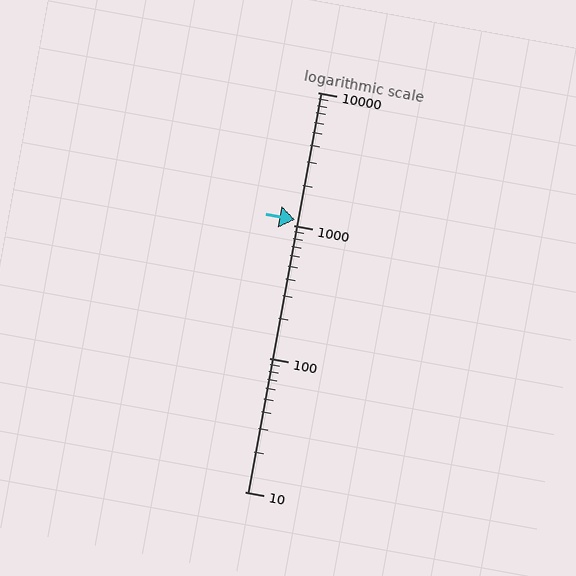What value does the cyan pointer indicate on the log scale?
The pointer indicates approximately 1100.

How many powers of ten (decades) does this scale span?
The scale spans 3 decades, from 10 to 10000.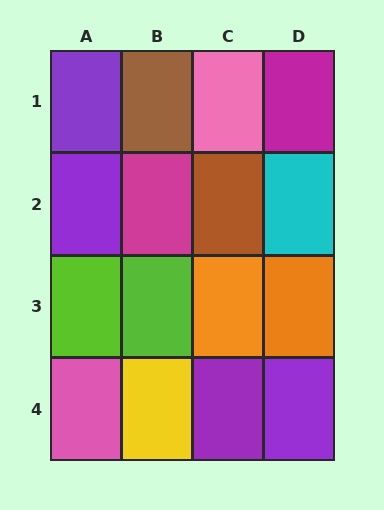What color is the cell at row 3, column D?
Orange.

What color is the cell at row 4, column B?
Yellow.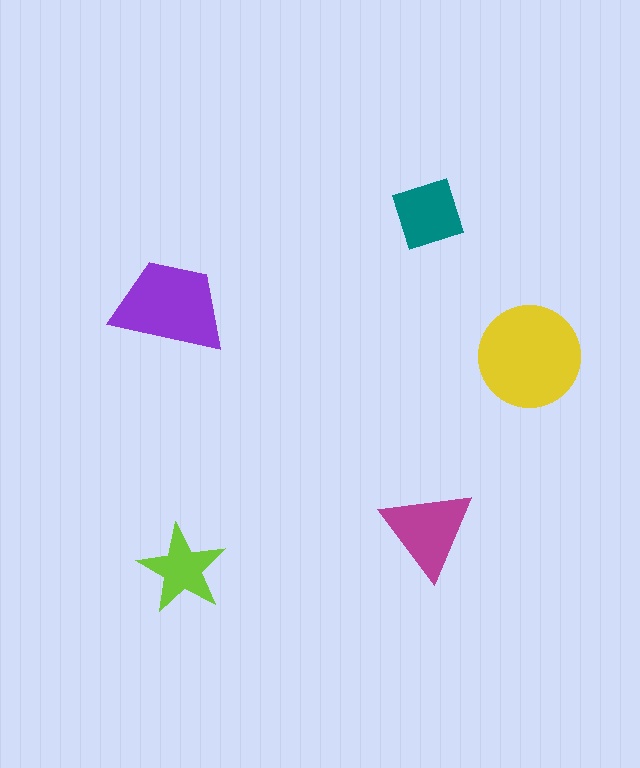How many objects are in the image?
There are 5 objects in the image.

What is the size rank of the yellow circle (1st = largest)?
1st.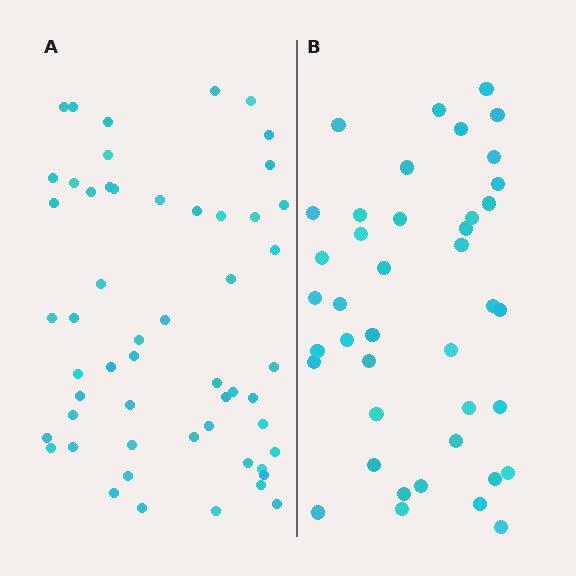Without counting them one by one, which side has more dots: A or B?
Region A (the left region) has more dots.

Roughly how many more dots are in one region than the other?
Region A has approximately 15 more dots than region B.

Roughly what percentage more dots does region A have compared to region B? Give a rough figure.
About 30% more.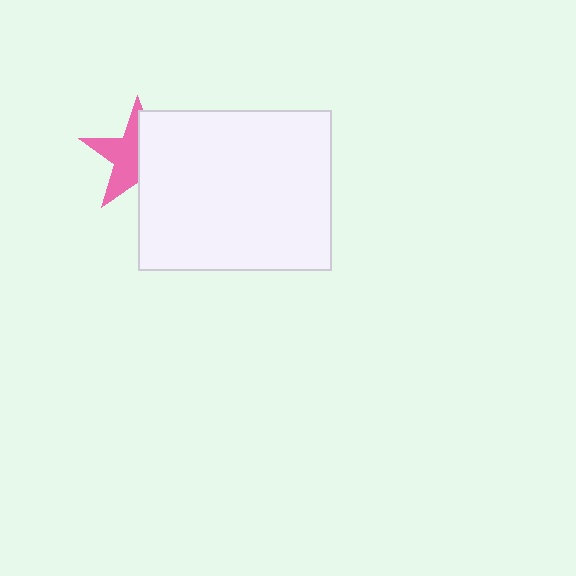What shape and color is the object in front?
The object in front is a white rectangle.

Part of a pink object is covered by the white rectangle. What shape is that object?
It is a star.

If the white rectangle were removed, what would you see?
You would see the complete pink star.